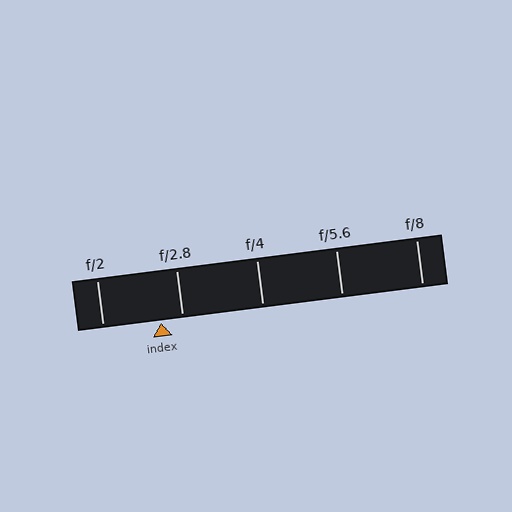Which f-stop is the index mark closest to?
The index mark is closest to f/2.8.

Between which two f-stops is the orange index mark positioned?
The index mark is between f/2 and f/2.8.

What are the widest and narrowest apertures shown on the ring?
The widest aperture shown is f/2 and the narrowest is f/8.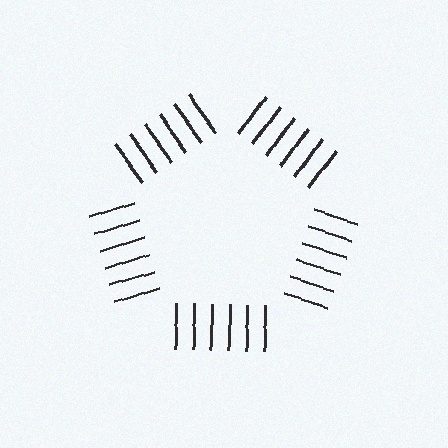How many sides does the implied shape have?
5 sides — the line-ends trace a pentagon.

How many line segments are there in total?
30 — 6 along each of the 5 edges.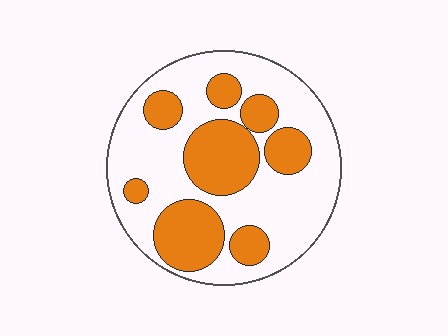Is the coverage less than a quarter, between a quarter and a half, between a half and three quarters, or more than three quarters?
Between a quarter and a half.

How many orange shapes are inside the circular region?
8.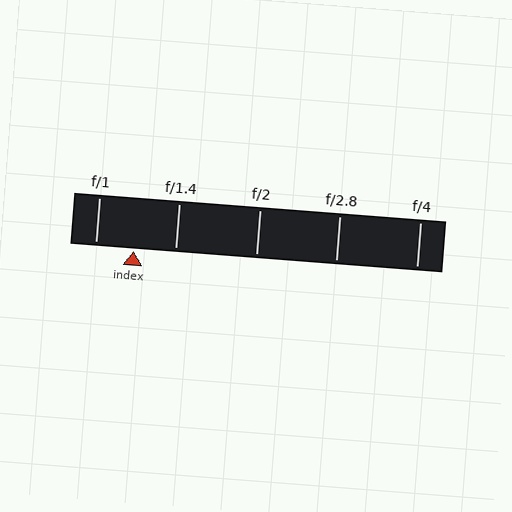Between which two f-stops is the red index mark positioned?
The index mark is between f/1 and f/1.4.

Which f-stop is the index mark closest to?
The index mark is closest to f/1.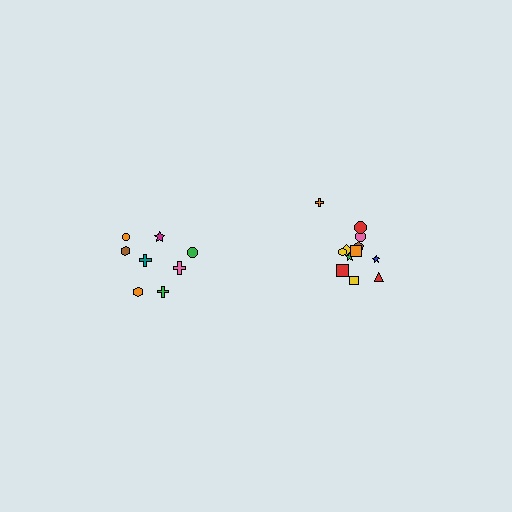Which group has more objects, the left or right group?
The right group.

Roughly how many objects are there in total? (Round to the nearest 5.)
Roughly 20 objects in total.